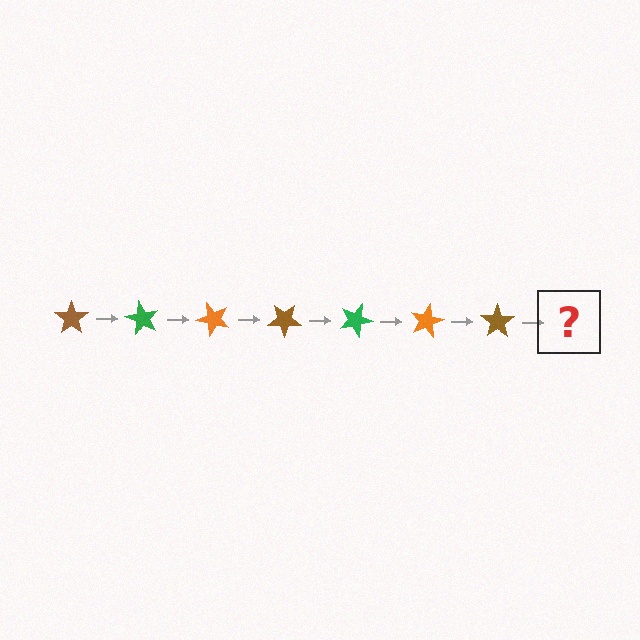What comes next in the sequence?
The next element should be a green star, rotated 420 degrees from the start.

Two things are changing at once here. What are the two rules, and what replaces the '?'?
The two rules are that it rotates 60 degrees each step and the color cycles through brown, green, and orange. The '?' should be a green star, rotated 420 degrees from the start.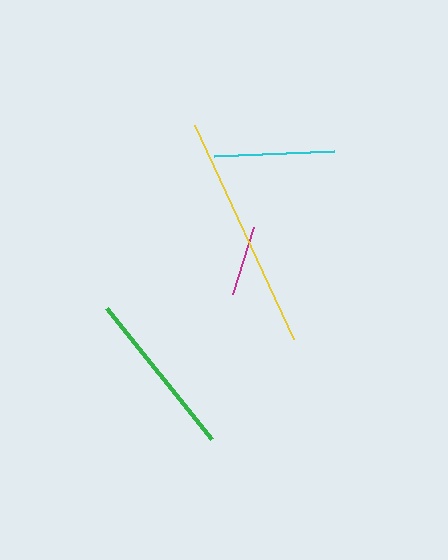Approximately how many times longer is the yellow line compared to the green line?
The yellow line is approximately 1.4 times the length of the green line.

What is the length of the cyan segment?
The cyan segment is approximately 120 pixels long.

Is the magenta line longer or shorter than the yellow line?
The yellow line is longer than the magenta line.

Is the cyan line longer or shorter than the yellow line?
The yellow line is longer than the cyan line.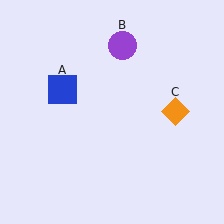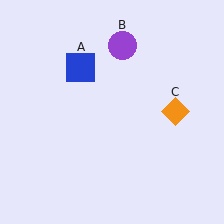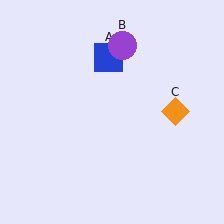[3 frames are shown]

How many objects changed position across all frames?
1 object changed position: blue square (object A).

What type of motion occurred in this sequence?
The blue square (object A) rotated clockwise around the center of the scene.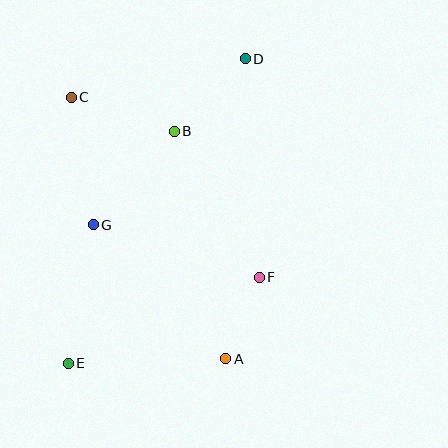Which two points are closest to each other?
Points A and F are closest to each other.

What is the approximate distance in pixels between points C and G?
The distance between C and G is approximately 129 pixels.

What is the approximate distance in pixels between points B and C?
The distance between B and C is approximately 108 pixels.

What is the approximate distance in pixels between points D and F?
The distance between D and F is approximately 219 pixels.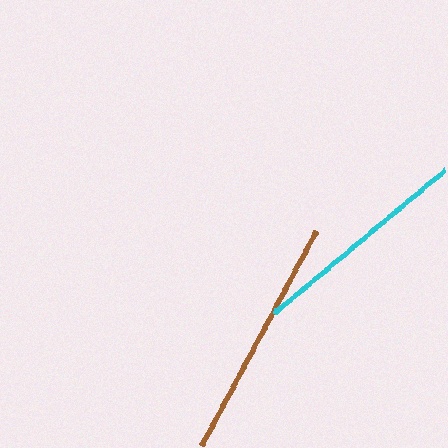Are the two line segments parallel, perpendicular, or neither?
Neither parallel nor perpendicular — they differ by about 22°.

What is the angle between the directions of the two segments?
Approximately 22 degrees.